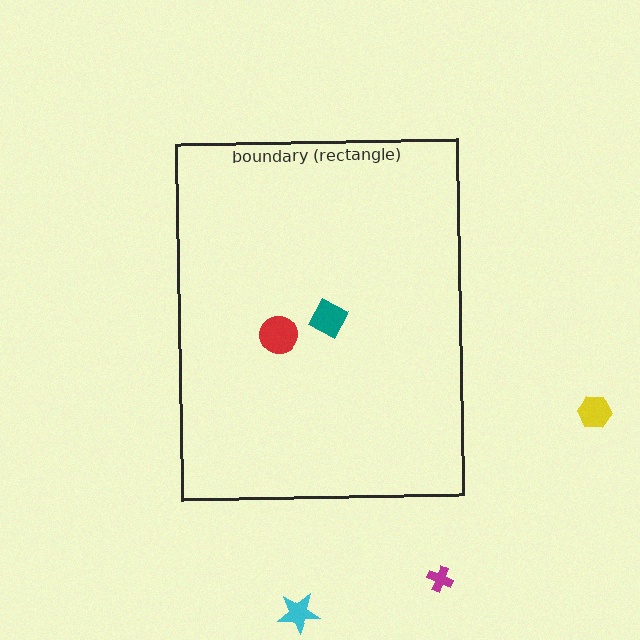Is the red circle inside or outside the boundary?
Inside.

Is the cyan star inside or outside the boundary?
Outside.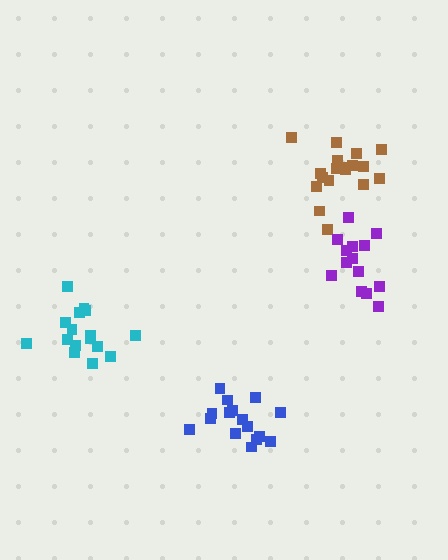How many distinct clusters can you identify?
There are 4 distinct clusters.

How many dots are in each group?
Group 1: 16 dots, Group 2: 18 dots, Group 3: 16 dots, Group 4: 14 dots (64 total).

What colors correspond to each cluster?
The clusters are colored: blue, brown, cyan, purple.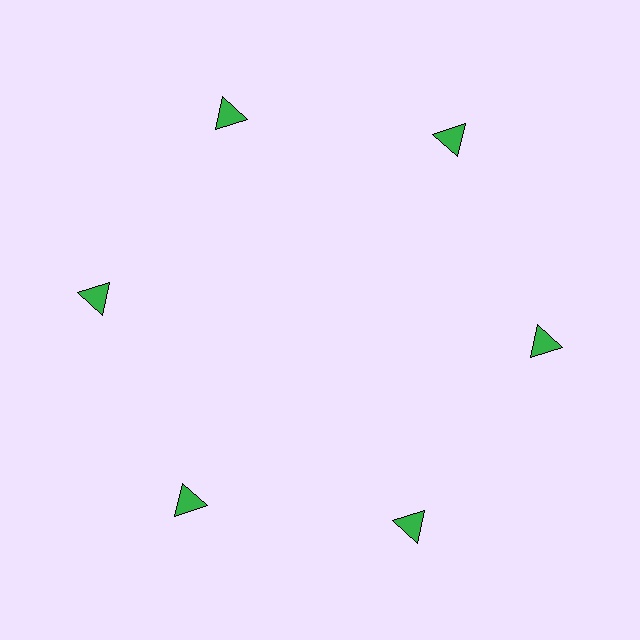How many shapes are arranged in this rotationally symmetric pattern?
There are 6 shapes, arranged in 6 groups of 1.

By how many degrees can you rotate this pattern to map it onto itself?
The pattern maps onto itself every 60 degrees of rotation.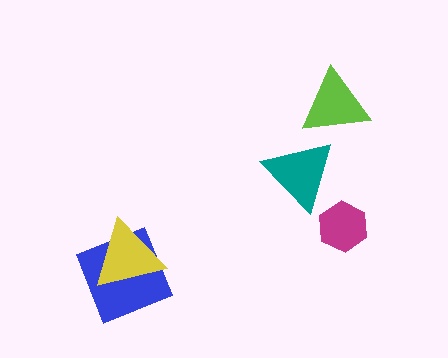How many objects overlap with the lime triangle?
0 objects overlap with the lime triangle.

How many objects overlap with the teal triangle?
0 objects overlap with the teal triangle.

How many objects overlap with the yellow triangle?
1 object overlaps with the yellow triangle.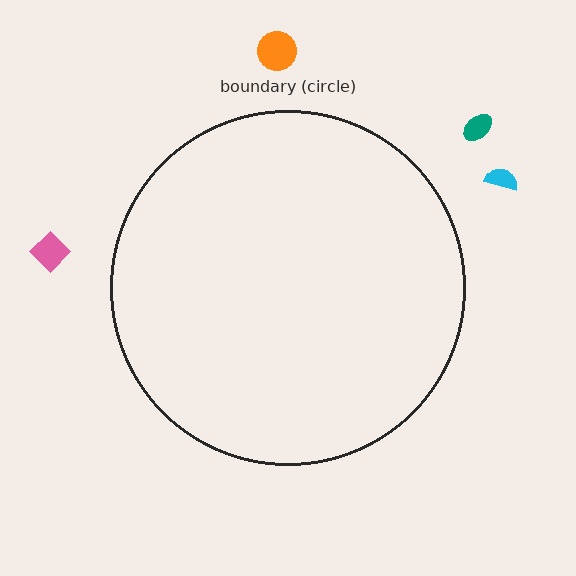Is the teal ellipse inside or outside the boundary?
Outside.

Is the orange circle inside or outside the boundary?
Outside.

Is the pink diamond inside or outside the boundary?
Outside.